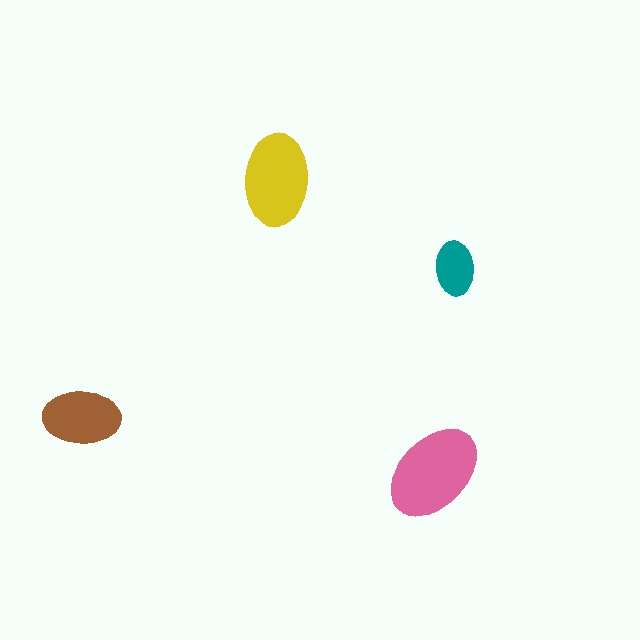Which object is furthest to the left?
The brown ellipse is leftmost.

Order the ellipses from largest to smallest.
the pink one, the yellow one, the brown one, the teal one.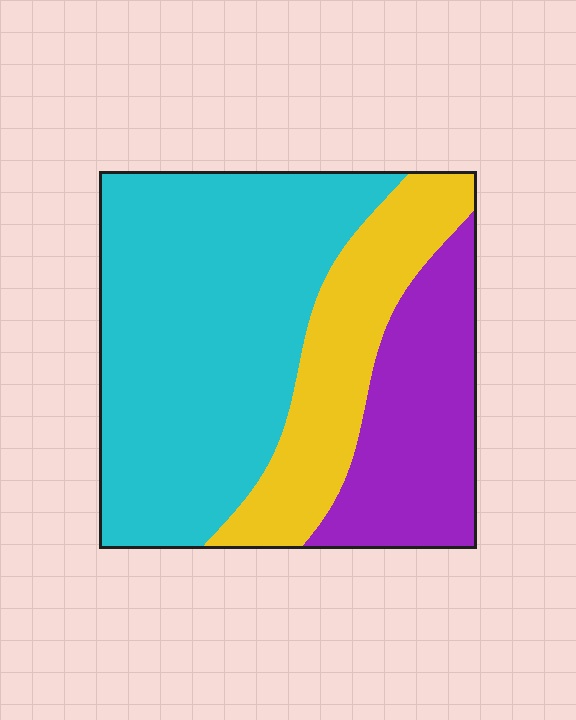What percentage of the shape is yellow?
Yellow covers 23% of the shape.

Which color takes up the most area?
Cyan, at roughly 55%.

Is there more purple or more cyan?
Cyan.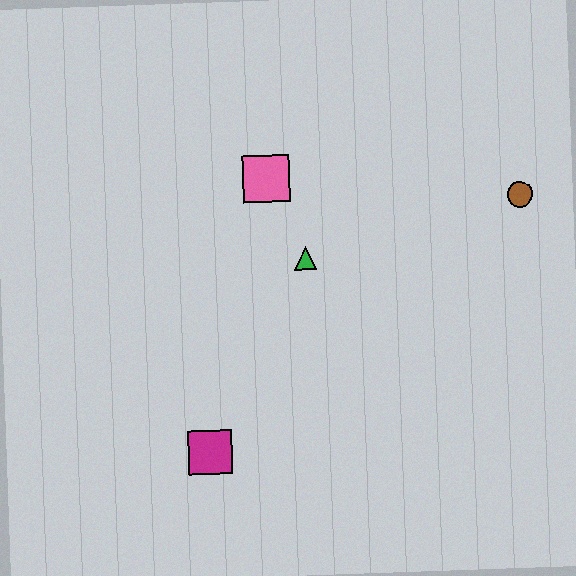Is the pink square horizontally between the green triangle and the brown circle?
No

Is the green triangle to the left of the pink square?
No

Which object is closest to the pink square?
The green triangle is closest to the pink square.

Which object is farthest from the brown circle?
The magenta square is farthest from the brown circle.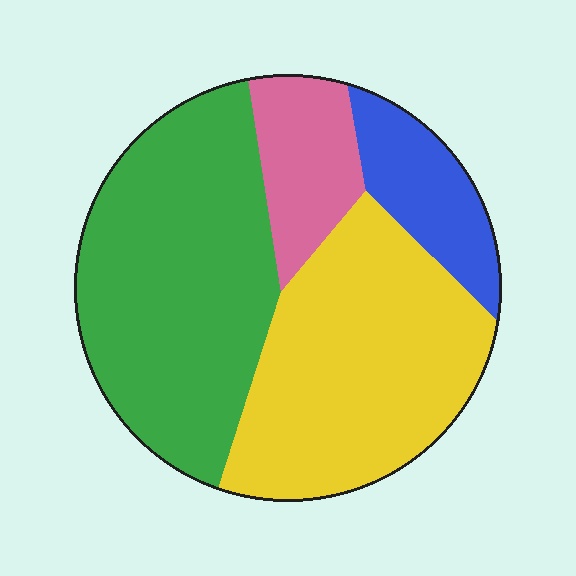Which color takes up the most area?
Green, at roughly 40%.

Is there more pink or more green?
Green.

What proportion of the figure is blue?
Blue takes up about one eighth (1/8) of the figure.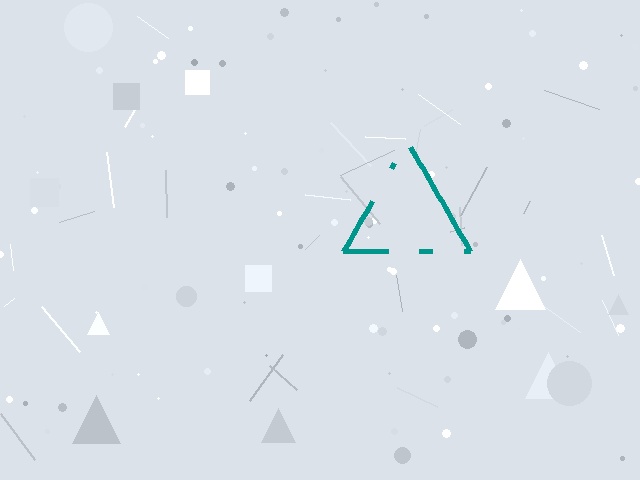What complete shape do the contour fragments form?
The contour fragments form a triangle.